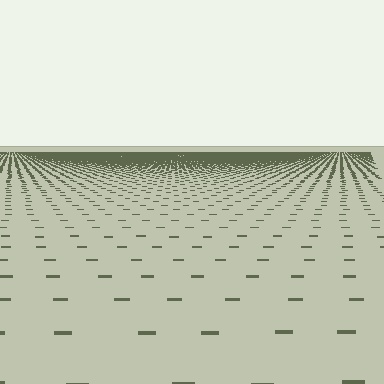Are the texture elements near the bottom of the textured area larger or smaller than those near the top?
Larger. Near the bottom, elements are closer to the viewer and appear at a bigger on-screen size.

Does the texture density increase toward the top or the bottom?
Density increases toward the top.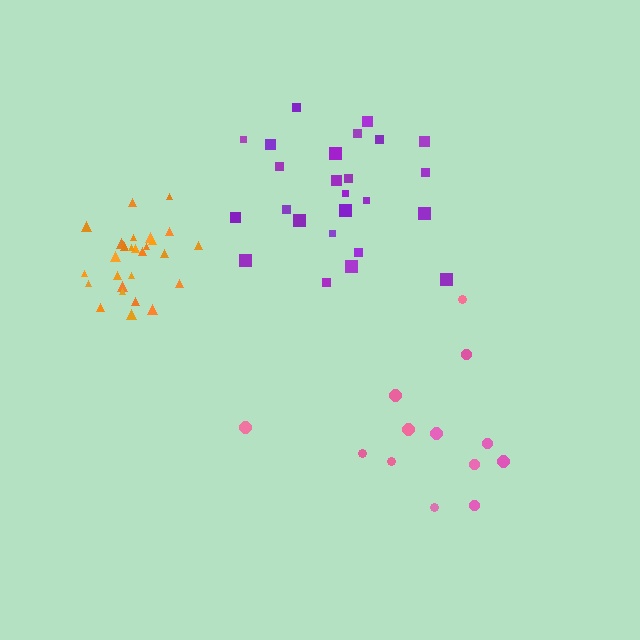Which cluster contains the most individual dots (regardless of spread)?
Orange (28).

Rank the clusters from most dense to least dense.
orange, purple, pink.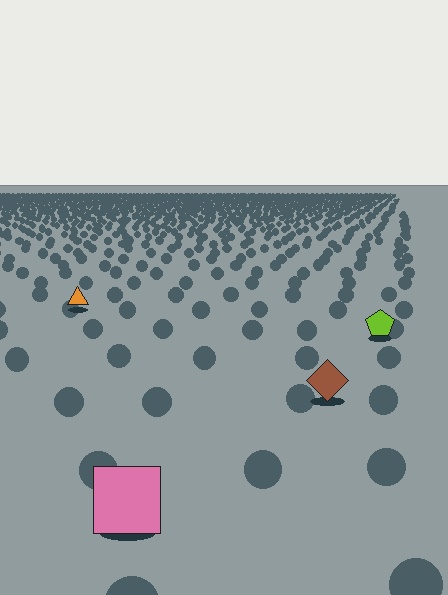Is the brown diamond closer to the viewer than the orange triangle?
Yes. The brown diamond is closer — you can tell from the texture gradient: the ground texture is coarser near it.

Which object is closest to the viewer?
The pink square is closest. The texture marks near it are larger and more spread out.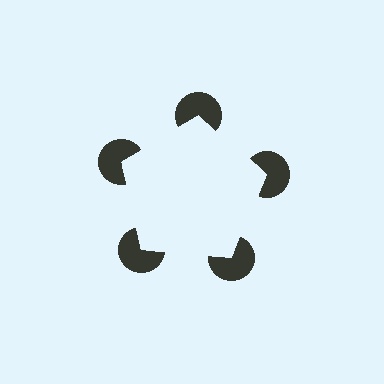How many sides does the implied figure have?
5 sides.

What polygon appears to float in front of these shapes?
An illusory pentagon — its edges are inferred from the aligned wedge cuts in the pac-man discs, not physically drawn.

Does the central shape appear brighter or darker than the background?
It typically appears slightly brighter than the background, even though no actual brightness change is drawn.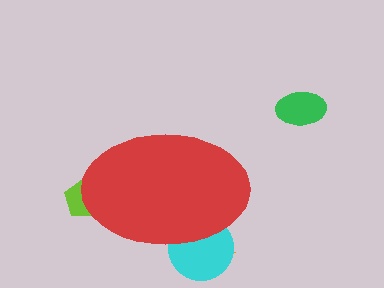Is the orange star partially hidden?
Yes, the orange star is partially hidden behind the red ellipse.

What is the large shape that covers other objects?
A red ellipse.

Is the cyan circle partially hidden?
Yes, the cyan circle is partially hidden behind the red ellipse.